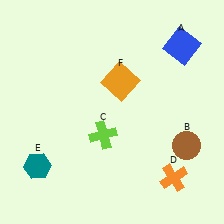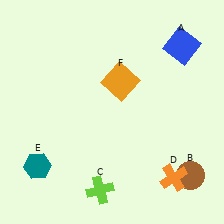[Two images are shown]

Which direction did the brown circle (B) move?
The brown circle (B) moved down.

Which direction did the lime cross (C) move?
The lime cross (C) moved down.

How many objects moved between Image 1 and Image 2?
2 objects moved between the two images.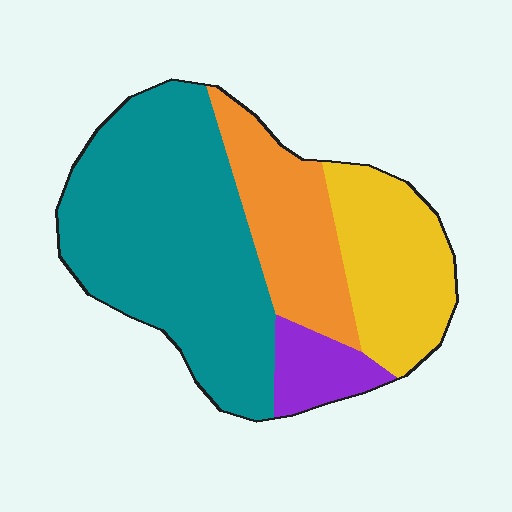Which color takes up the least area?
Purple, at roughly 10%.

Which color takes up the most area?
Teal, at roughly 50%.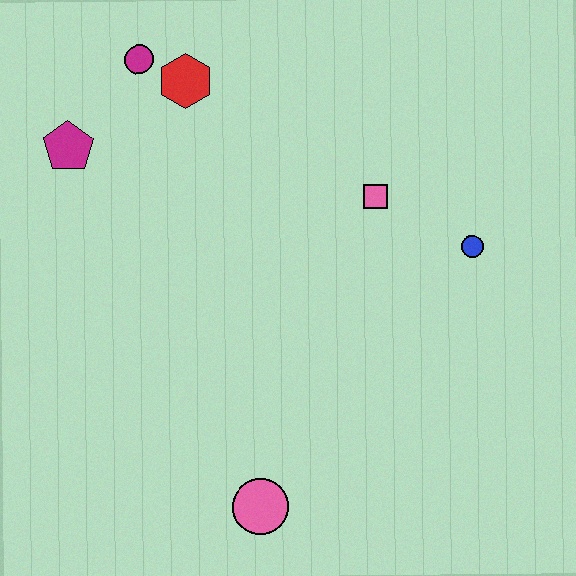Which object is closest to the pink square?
The blue circle is closest to the pink square.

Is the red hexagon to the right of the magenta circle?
Yes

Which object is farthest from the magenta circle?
The pink circle is farthest from the magenta circle.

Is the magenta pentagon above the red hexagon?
No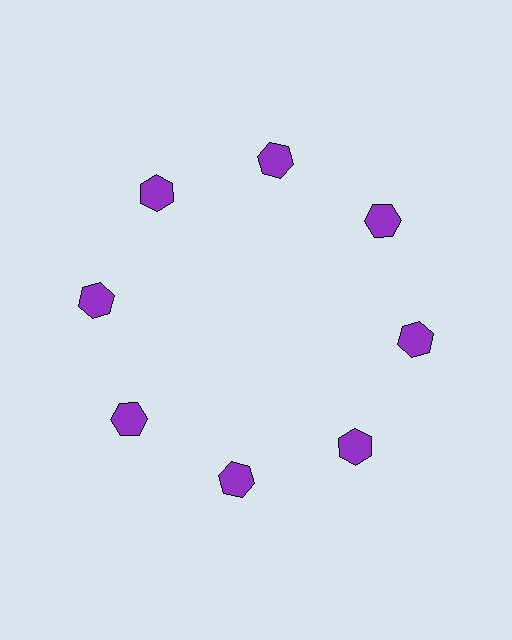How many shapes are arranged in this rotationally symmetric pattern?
There are 8 shapes, arranged in 8 groups of 1.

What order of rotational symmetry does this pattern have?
This pattern has 8-fold rotational symmetry.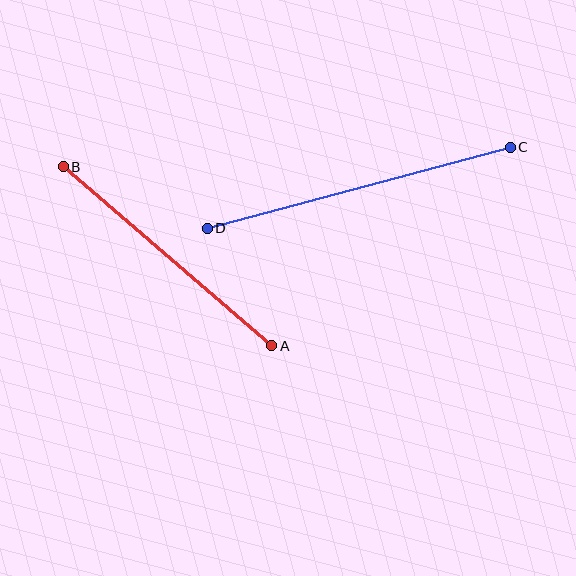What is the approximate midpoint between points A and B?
The midpoint is at approximately (168, 256) pixels.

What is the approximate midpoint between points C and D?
The midpoint is at approximately (359, 188) pixels.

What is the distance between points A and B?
The distance is approximately 274 pixels.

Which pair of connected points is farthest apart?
Points C and D are farthest apart.